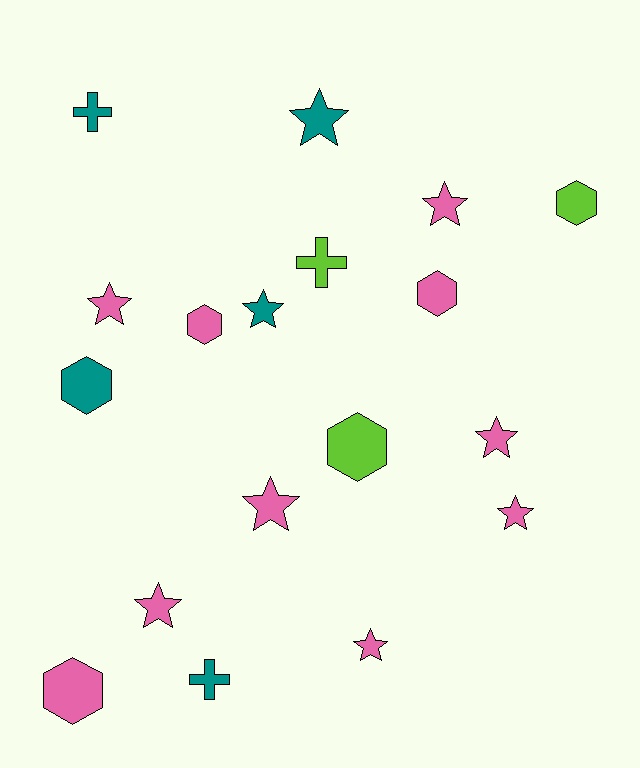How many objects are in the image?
There are 18 objects.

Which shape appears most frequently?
Star, with 9 objects.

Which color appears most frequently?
Pink, with 10 objects.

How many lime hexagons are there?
There are 2 lime hexagons.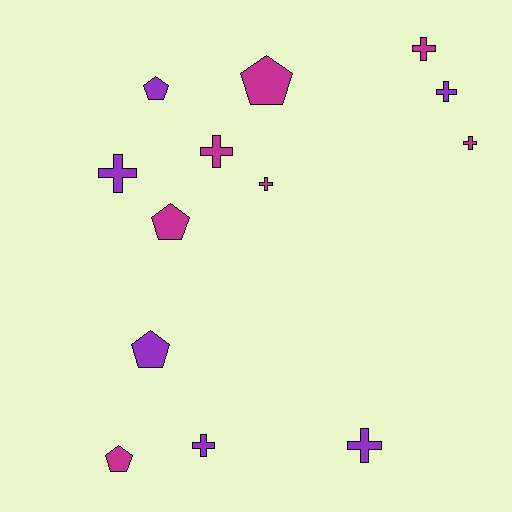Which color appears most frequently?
Magenta, with 7 objects.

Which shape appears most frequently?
Cross, with 8 objects.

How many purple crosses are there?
There are 4 purple crosses.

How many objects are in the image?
There are 13 objects.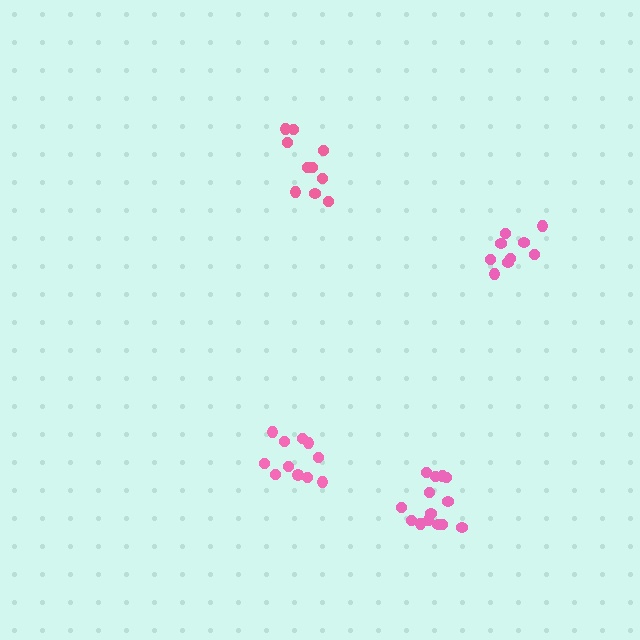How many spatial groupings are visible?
There are 4 spatial groupings.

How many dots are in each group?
Group 1: 10 dots, Group 2: 14 dots, Group 3: 9 dots, Group 4: 11 dots (44 total).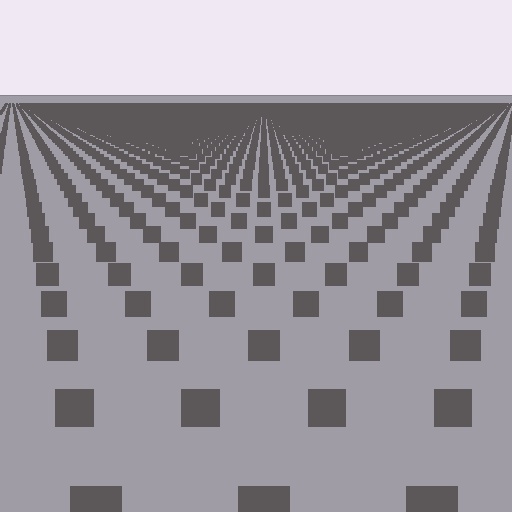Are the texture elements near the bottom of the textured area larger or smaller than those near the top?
Larger. Near the bottom, elements are closer to the viewer and appear at a bigger on-screen size.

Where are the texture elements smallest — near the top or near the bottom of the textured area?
Near the top.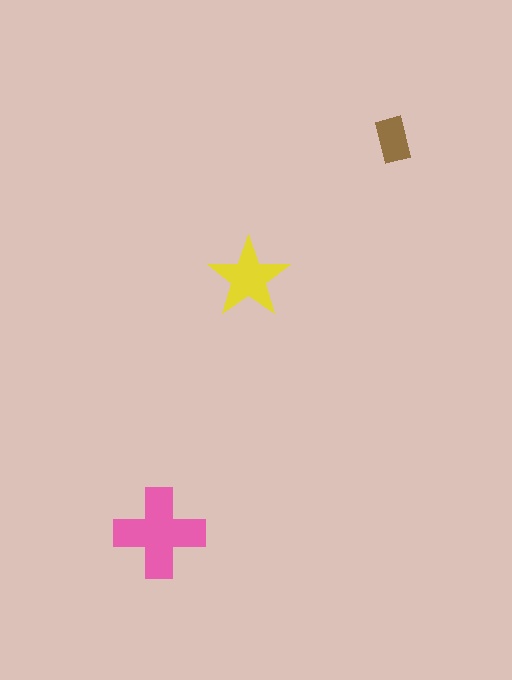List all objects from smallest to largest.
The brown rectangle, the yellow star, the pink cross.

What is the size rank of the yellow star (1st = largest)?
2nd.